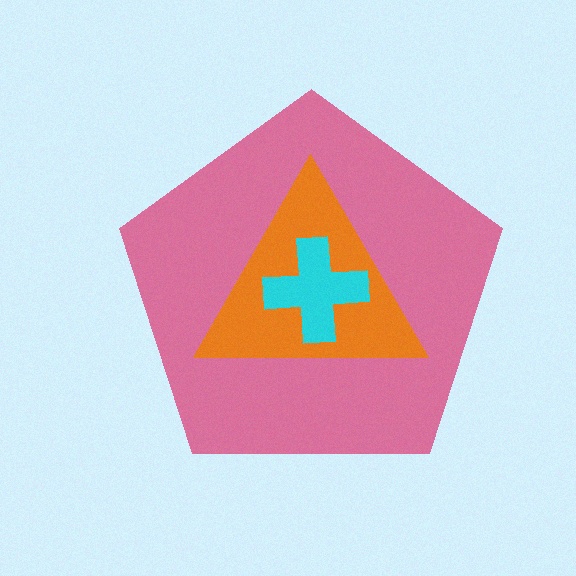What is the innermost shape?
The cyan cross.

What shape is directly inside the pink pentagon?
The orange triangle.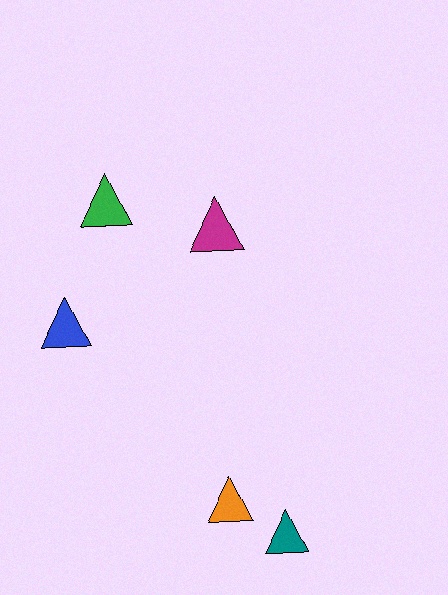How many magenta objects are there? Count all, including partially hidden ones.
There is 1 magenta object.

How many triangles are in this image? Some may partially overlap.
There are 5 triangles.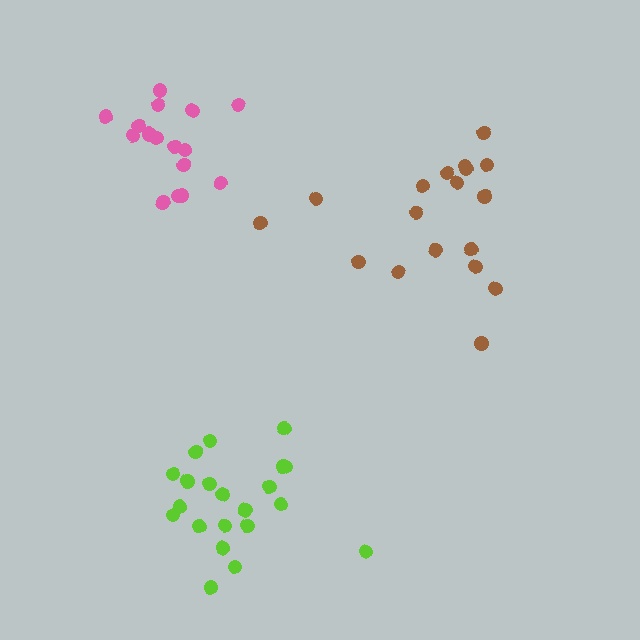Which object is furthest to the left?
The pink cluster is leftmost.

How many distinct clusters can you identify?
There are 3 distinct clusters.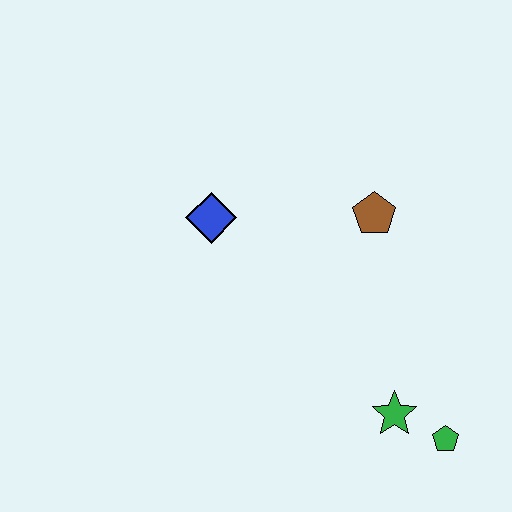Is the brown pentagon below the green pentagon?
No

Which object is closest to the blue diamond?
The brown pentagon is closest to the blue diamond.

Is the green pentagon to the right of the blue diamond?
Yes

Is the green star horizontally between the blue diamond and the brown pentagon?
No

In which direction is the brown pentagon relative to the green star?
The brown pentagon is above the green star.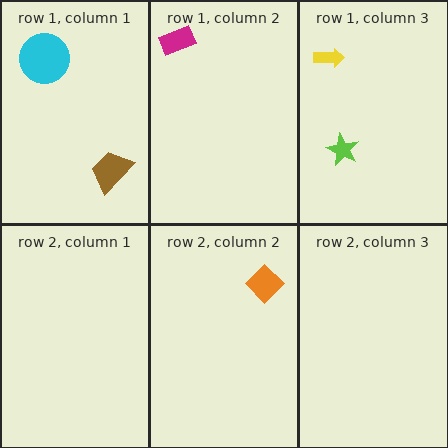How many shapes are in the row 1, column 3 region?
2.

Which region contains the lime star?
The row 1, column 3 region.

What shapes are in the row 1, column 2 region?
The magenta rectangle.